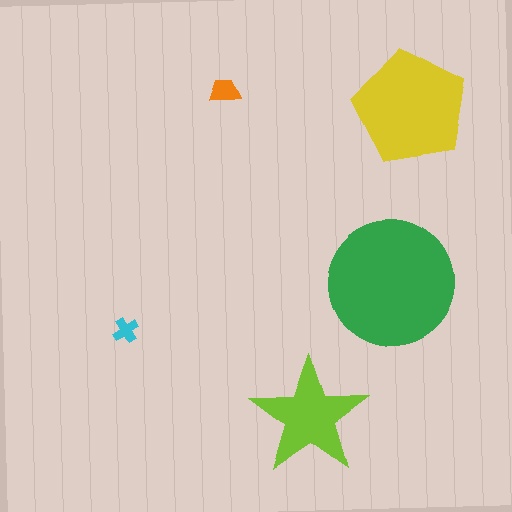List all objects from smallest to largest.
The cyan cross, the orange trapezoid, the lime star, the yellow pentagon, the green circle.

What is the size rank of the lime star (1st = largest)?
3rd.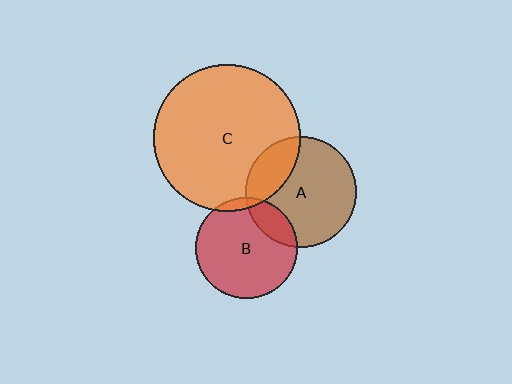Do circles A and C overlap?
Yes.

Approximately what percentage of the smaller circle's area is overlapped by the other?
Approximately 25%.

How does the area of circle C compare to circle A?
Approximately 1.8 times.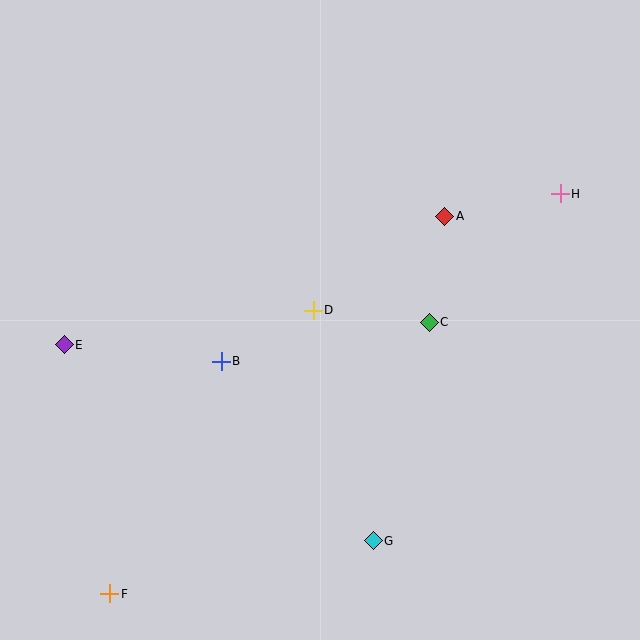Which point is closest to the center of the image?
Point D at (313, 310) is closest to the center.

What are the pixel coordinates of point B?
Point B is at (221, 361).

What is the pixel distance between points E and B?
The distance between E and B is 158 pixels.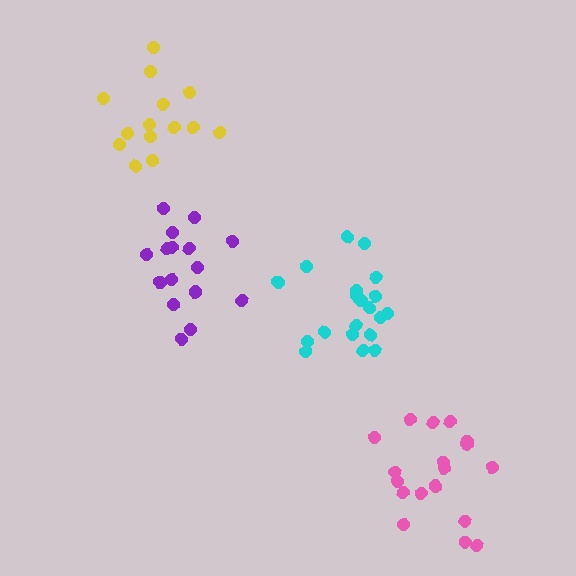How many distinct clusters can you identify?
There are 4 distinct clusters.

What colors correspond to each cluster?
The clusters are colored: purple, yellow, pink, cyan.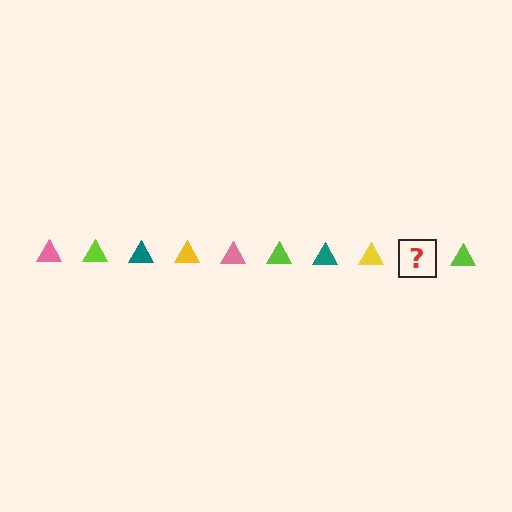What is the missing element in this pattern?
The missing element is a pink triangle.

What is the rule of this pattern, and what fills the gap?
The rule is that the pattern cycles through pink, lime, teal, yellow triangles. The gap should be filled with a pink triangle.